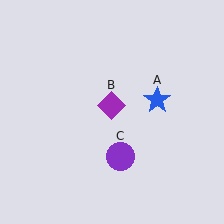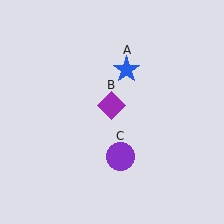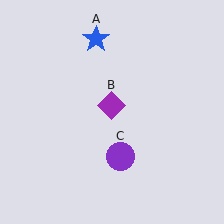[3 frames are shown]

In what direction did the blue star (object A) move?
The blue star (object A) moved up and to the left.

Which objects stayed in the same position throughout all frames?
Purple diamond (object B) and purple circle (object C) remained stationary.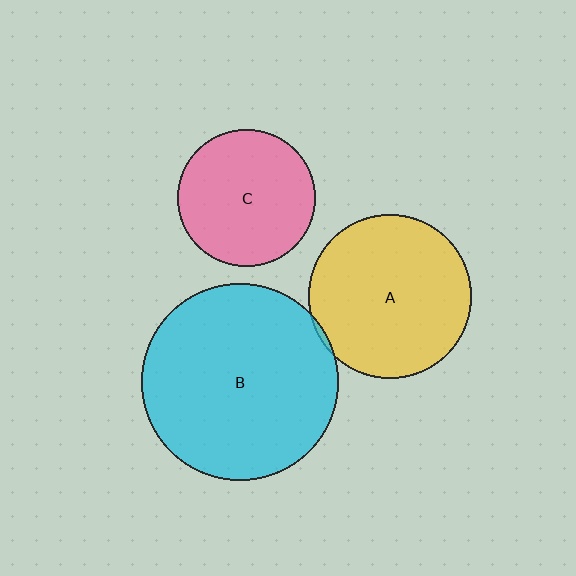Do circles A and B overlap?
Yes.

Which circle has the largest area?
Circle B (cyan).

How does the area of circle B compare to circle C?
Approximately 2.1 times.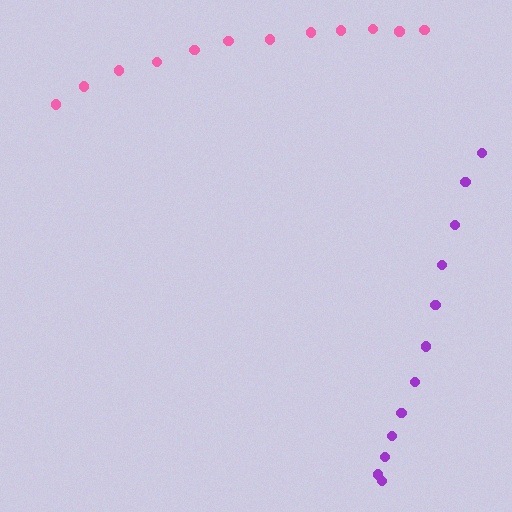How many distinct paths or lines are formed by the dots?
There are 2 distinct paths.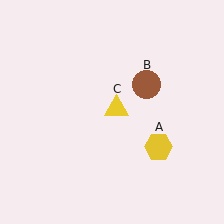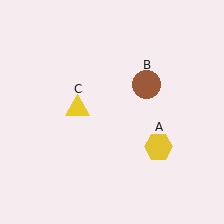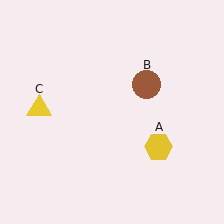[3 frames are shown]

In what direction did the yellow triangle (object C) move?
The yellow triangle (object C) moved left.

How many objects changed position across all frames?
1 object changed position: yellow triangle (object C).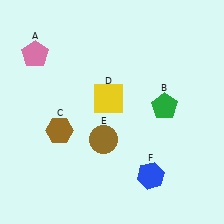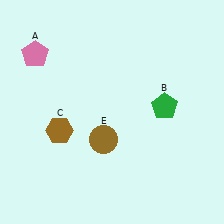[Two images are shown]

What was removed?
The yellow square (D), the blue hexagon (F) were removed in Image 2.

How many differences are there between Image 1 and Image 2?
There are 2 differences between the two images.